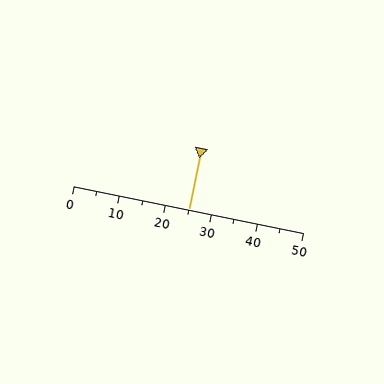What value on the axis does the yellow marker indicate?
The marker indicates approximately 25.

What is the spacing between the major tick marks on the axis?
The major ticks are spaced 10 apart.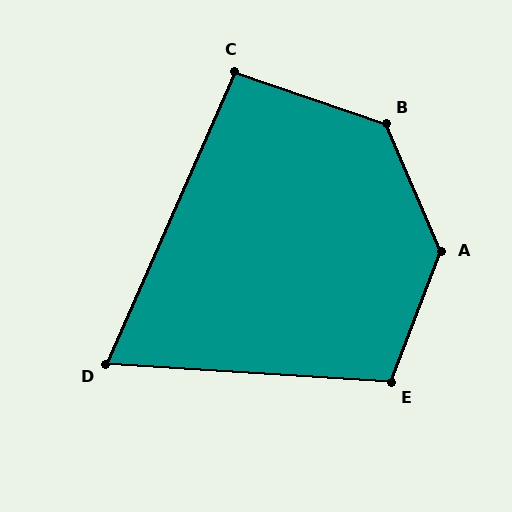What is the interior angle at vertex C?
Approximately 95 degrees (approximately right).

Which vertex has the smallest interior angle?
D, at approximately 70 degrees.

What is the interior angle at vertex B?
Approximately 132 degrees (obtuse).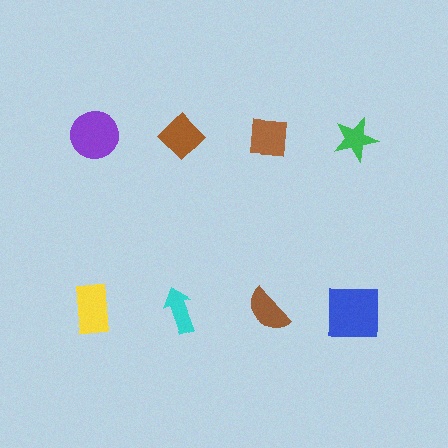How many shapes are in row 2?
4 shapes.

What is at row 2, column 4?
A blue square.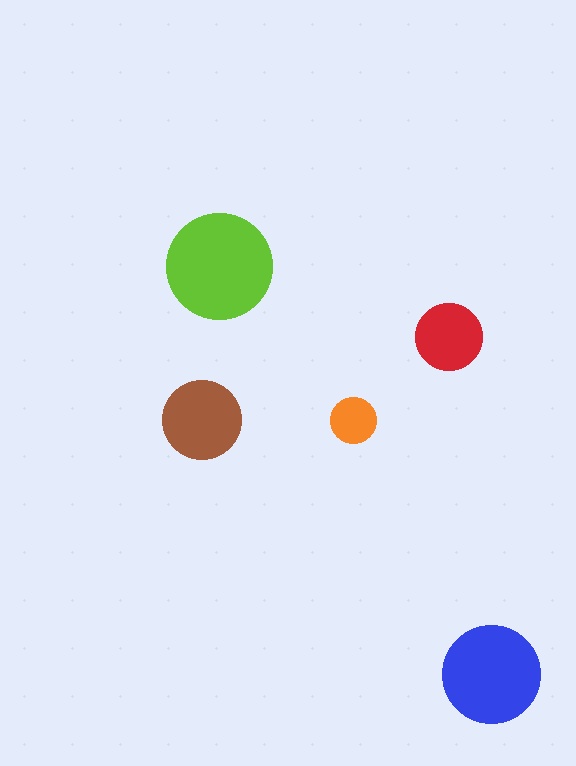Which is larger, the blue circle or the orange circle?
The blue one.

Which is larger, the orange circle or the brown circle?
The brown one.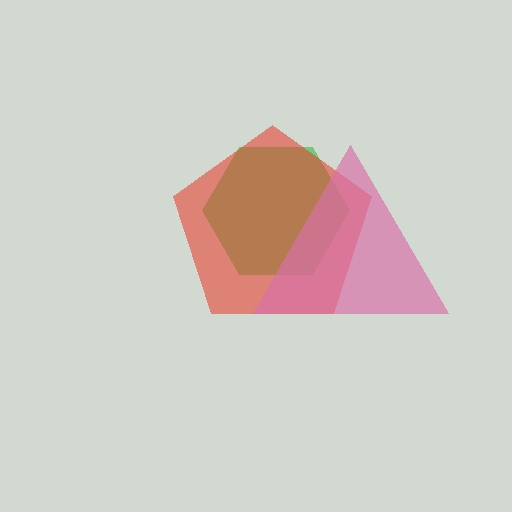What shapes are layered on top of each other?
The layered shapes are: a green hexagon, a red pentagon, a pink triangle.